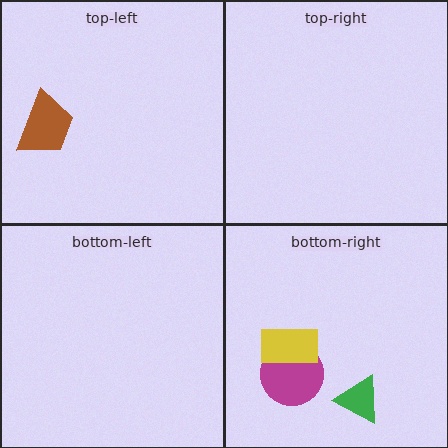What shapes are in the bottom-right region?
The green triangle, the magenta circle, the yellow rectangle.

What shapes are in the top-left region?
The brown trapezoid.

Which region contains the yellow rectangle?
The bottom-right region.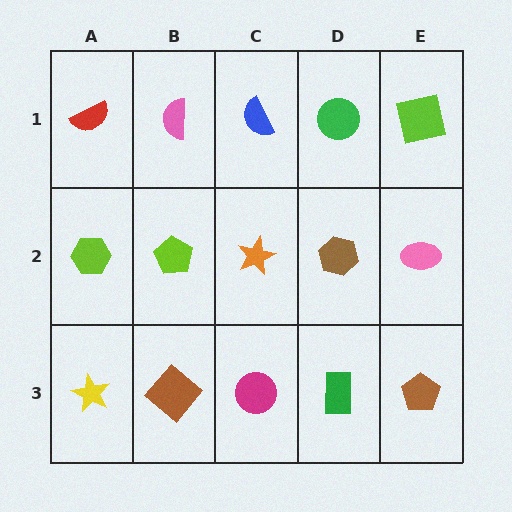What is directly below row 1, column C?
An orange star.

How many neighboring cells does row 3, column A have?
2.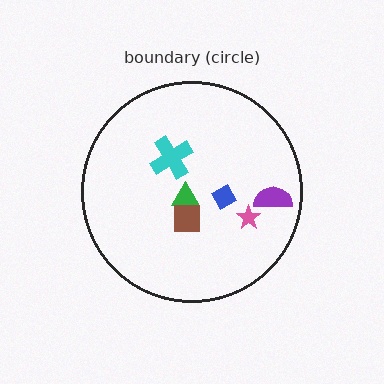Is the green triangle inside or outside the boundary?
Inside.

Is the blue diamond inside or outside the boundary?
Inside.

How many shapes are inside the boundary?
6 inside, 0 outside.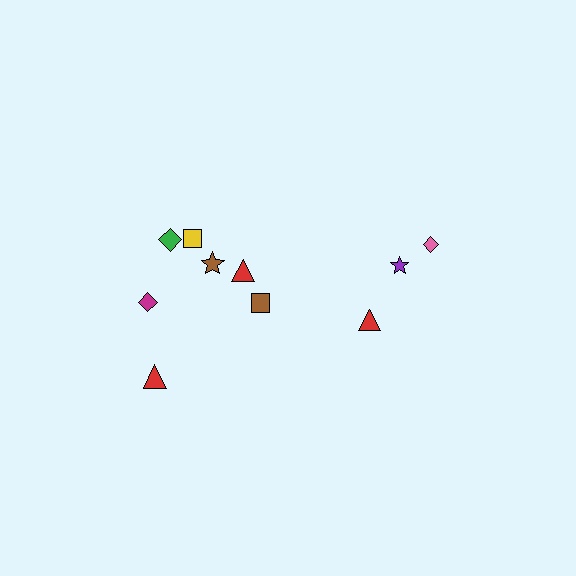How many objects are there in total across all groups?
There are 10 objects.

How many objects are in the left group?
There are 7 objects.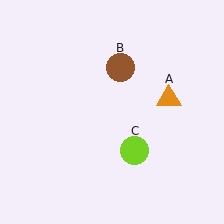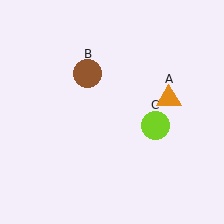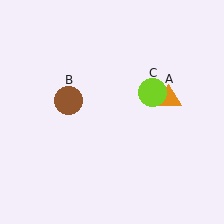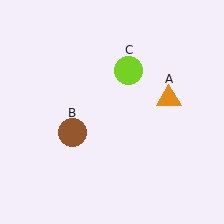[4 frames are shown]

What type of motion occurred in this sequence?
The brown circle (object B), lime circle (object C) rotated counterclockwise around the center of the scene.